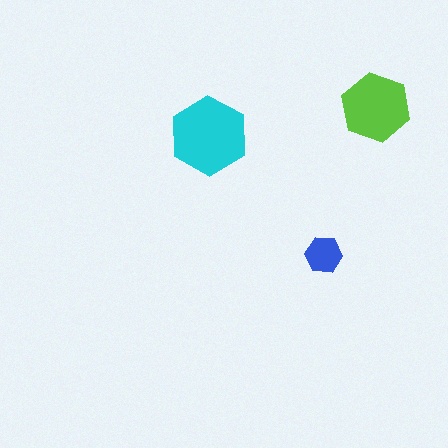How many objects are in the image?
There are 3 objects in the image.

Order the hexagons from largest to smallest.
the cyan one, the lime one, the blue one.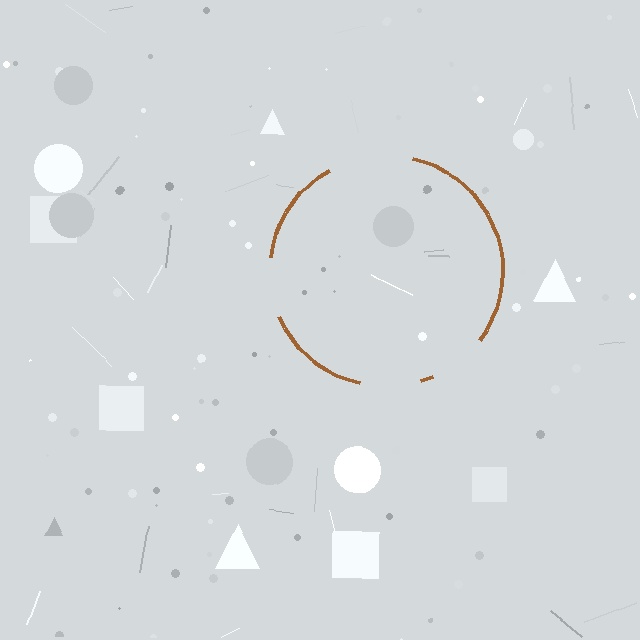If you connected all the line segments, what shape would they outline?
They would outline a circle.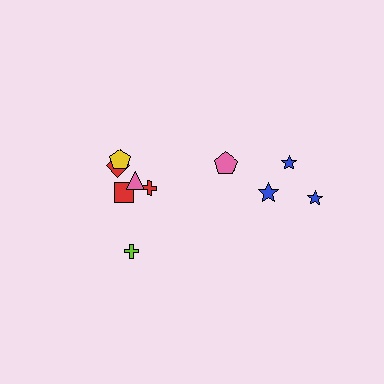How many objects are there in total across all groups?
There are 10 objects.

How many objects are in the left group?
There are 6 objects.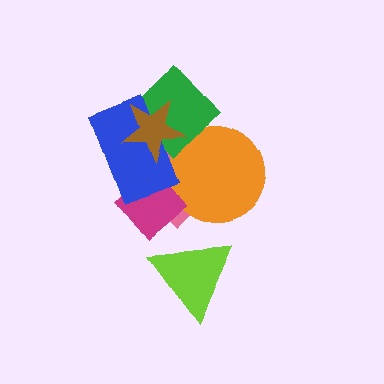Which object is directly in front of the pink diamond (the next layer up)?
The orange circle is directly in front of the pink diamond.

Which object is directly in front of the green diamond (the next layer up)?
The blue rectangle is directly in front of the green diamond.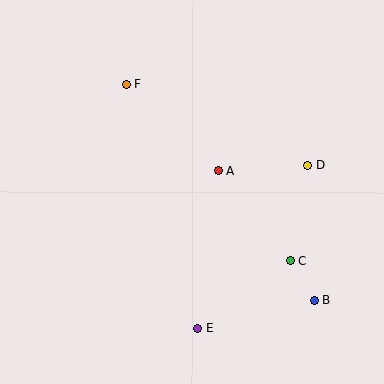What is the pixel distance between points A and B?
The distance between A and B is 161 pixels.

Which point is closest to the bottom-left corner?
Point E is closest to the bottom-left corner.